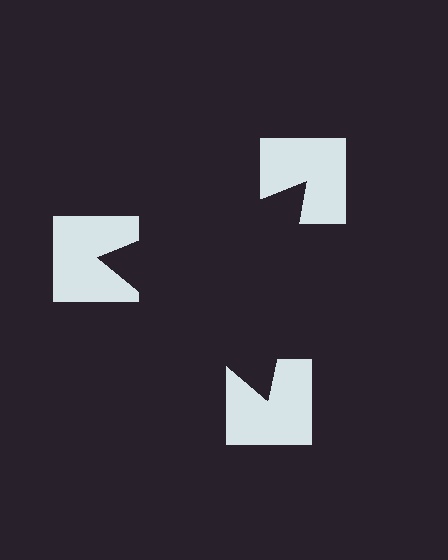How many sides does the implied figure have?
3 sides.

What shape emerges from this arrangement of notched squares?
An illusory triangle — its edges are inferred from the aligned wedge cuts in the notched squares, not physically drawn.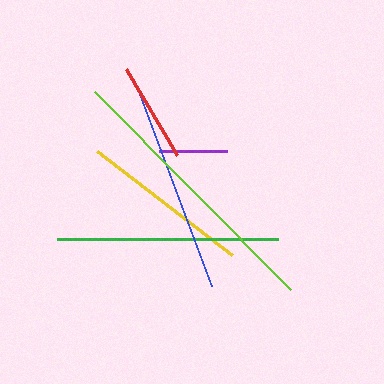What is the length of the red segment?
The red segment is approximately 100 pixels long.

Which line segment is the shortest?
The purple line is the shortest at approximately 67 pixels.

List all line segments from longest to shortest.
From longest to shortest: lime, green, blue, yellow, red, purple.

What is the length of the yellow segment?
The yellow segment is approximately 170 pixels long.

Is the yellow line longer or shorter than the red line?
The yellow line is longer than the red line.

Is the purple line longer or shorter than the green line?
The green line is longer than the purple line.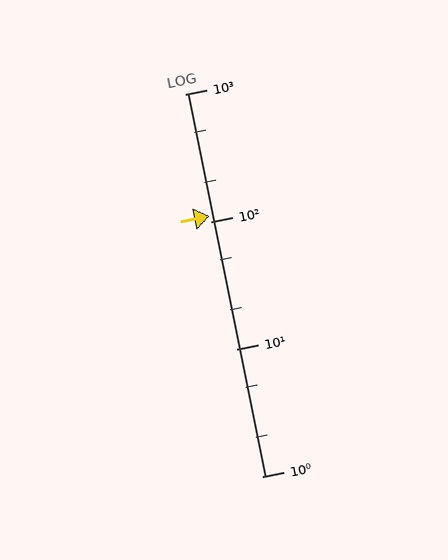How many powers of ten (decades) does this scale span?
The scale spans 3 decades, from 1 to 1000.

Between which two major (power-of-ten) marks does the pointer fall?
The pointer is between 100 and 1000.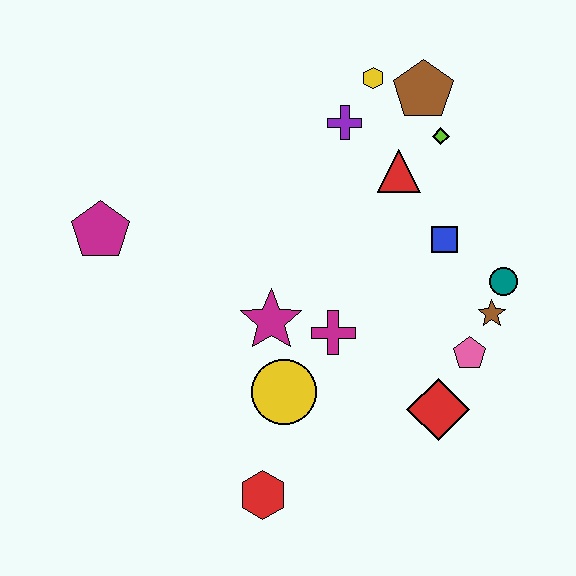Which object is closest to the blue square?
The teal circle is closest to the blue square.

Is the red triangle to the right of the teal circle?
No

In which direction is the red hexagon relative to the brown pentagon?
The red hexagon is below the brown pentagon.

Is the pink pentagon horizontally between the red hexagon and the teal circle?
Yes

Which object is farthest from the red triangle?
The red hexagon is farthest from the red triangle.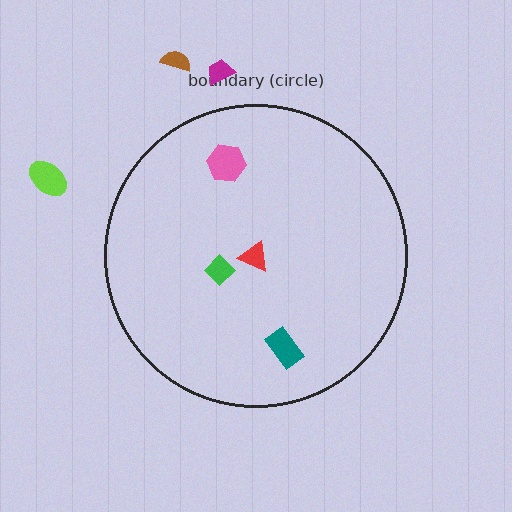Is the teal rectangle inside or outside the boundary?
Inside.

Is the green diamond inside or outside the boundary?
Inside.